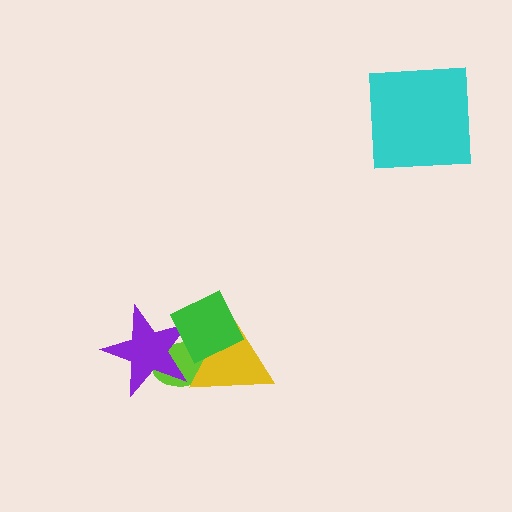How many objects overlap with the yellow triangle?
3 objects overlap with the yellow triangle.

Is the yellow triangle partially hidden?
Yes, it is partially covered by another shape.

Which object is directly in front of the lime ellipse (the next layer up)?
The yellow triangle is directly in front of the lime ellipse.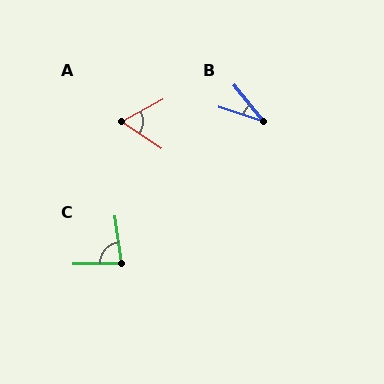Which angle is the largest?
C, at approximately 83 degrees.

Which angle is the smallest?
B, at approximately 33 degrees.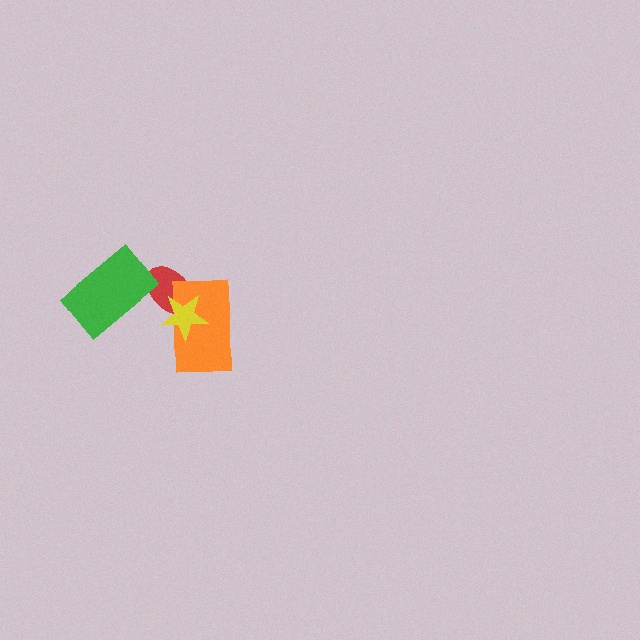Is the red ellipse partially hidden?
Yes, it is partially covered by another shape.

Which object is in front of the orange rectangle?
The yellow star is in front of the orange rectangle.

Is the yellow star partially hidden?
No, no other shape covers it.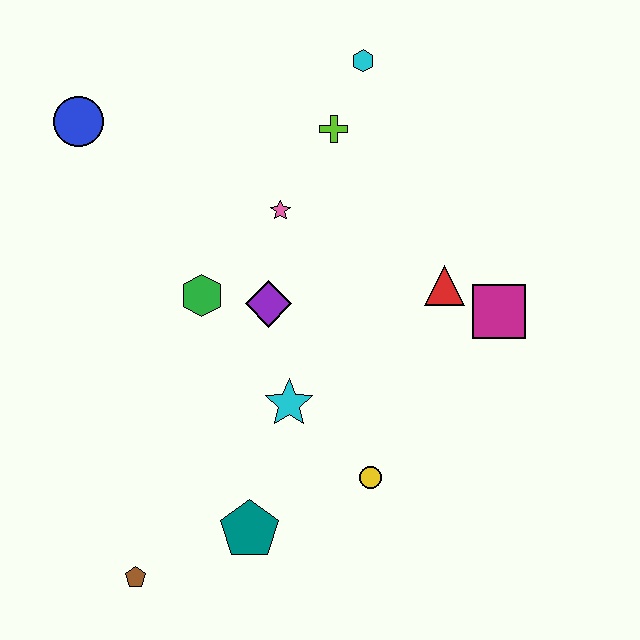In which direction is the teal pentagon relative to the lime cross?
The teal pentagon is below the lime cross.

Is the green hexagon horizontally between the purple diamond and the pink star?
No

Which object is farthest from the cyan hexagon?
The brown pentagon is farthest from the cyan hexagon.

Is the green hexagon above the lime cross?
No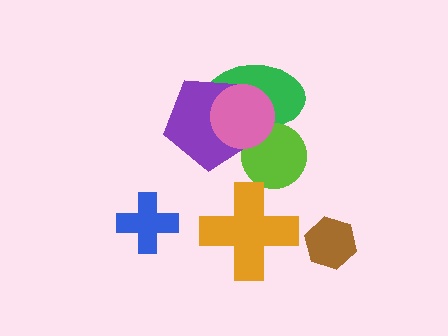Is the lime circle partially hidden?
Yes, it is partially covered by another shape.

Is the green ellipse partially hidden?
Yes, it is partially covered by another shape.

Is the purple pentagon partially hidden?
Yes, it is partially covered by another shape.